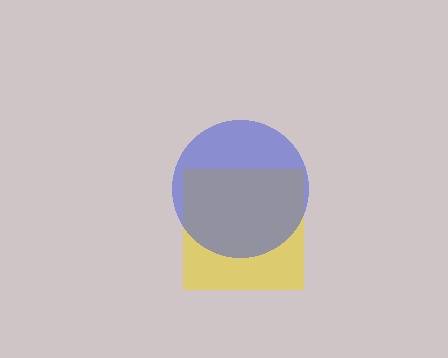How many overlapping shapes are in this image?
There are 2 overlapping shapes in the image.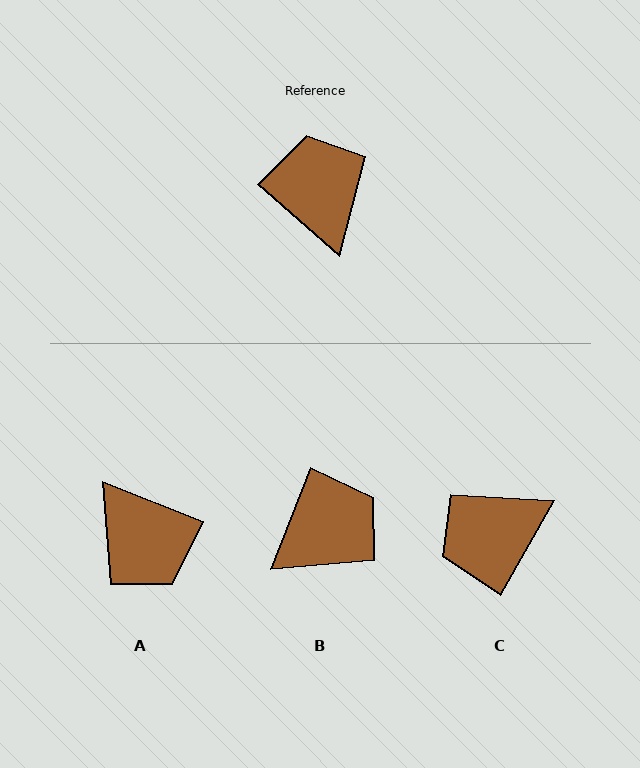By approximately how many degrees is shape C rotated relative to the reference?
Approximately 102 degrees counter-clockwise.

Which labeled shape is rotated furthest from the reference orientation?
A, about 160 degrees away.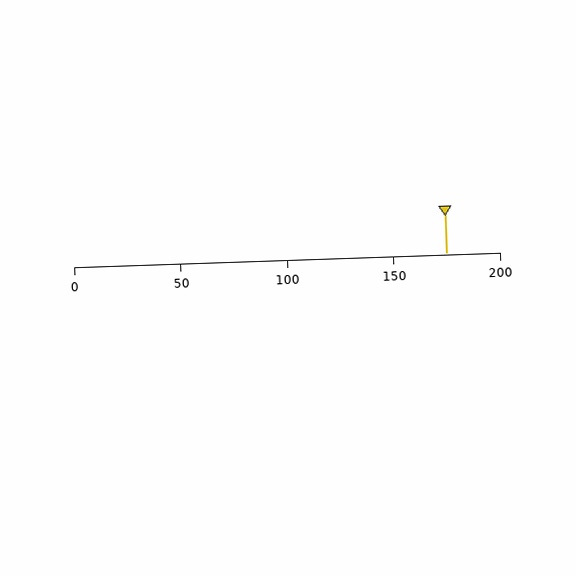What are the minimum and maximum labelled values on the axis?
The axis runs from 0 to 200.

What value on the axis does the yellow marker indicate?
The marker indicates approximately 175.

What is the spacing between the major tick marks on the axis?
The major ticks are spaced 50 apart.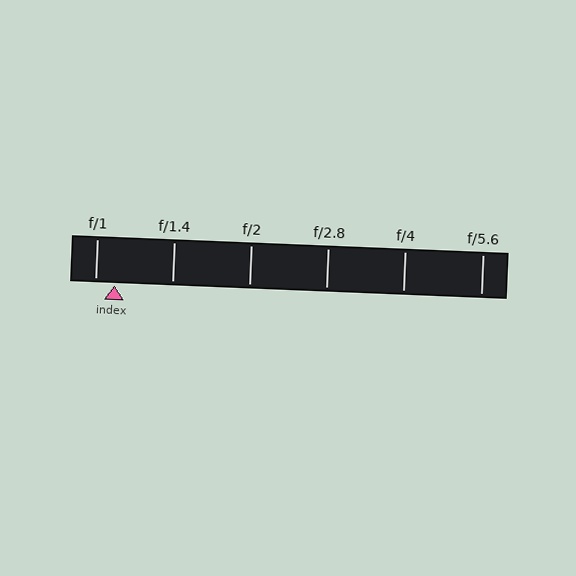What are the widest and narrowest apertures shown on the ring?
The widest aperture shown is f/1 and the narrowest is f/5.6.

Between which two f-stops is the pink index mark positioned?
The index mark is between f/1 and f/1.4.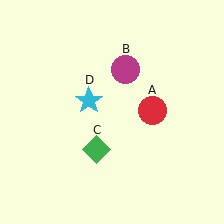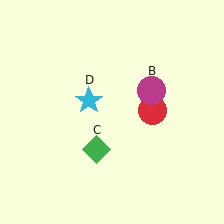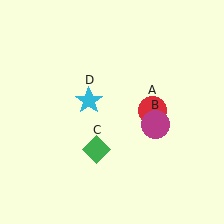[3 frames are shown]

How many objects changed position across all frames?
1 object changed position: magenta circle (object B).